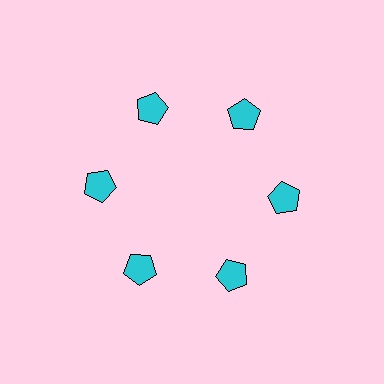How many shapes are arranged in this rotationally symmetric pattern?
There are 6 shapes, arranged in 6 groups of 1.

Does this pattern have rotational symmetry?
Yes, this pattern has 6-fold rotational symmetry. It looks the same after rotating 60 degrees around the center.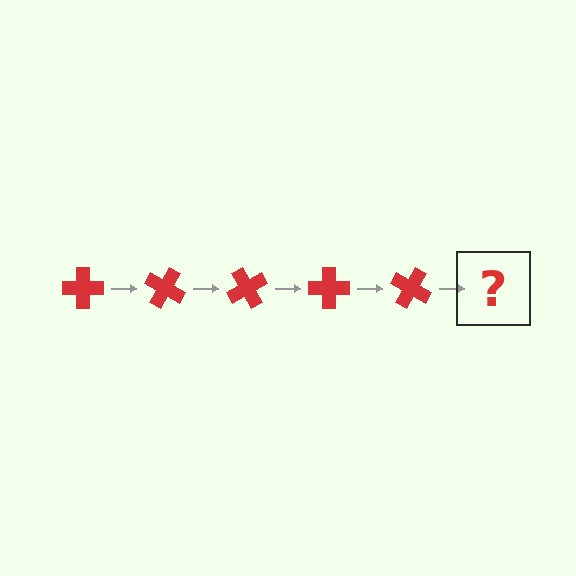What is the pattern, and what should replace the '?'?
The pattern is that the cross rotates 30 degrees each step. The '?' should be a red cross rotated 150 degrees.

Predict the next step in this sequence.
The next step is a red cross rotated 150 degrees.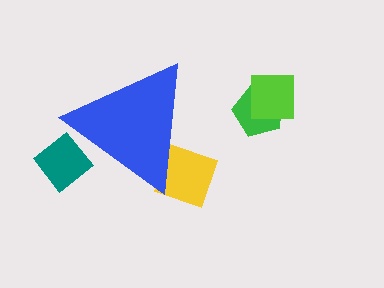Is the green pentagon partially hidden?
No, the green pentagon is fully visible.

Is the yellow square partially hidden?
Yes, the yellow square is partially hidden behind the blue triangle.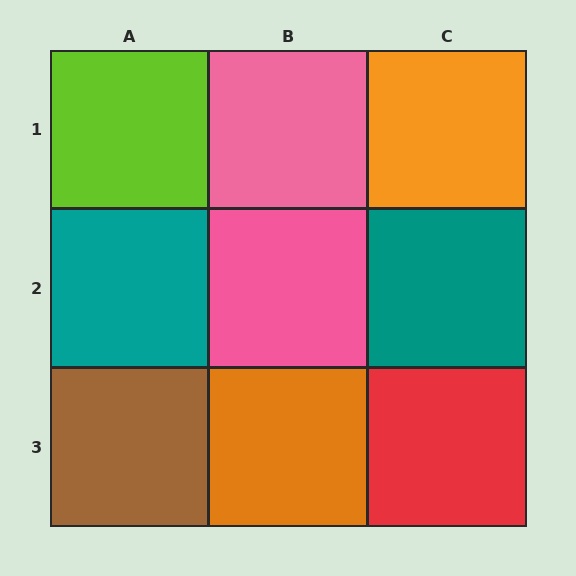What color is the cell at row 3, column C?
Red.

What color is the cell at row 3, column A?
Brown.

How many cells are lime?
1 cell is lime.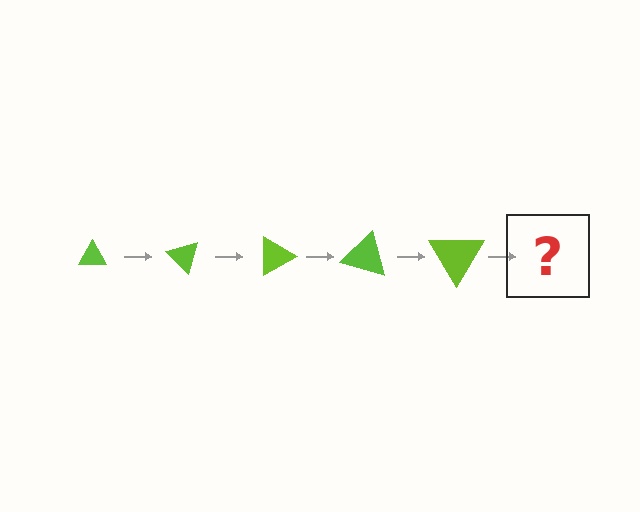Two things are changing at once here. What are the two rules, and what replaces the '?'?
The two rules are that the triangle grows larger each step and it rotates 45 degrees each step. The '?' should be a triangle, larger than the previous one and rotated 225 degrees from the start.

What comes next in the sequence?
The next element should be a triangle, larger than the previous one and rotated 225 degrees from the start.